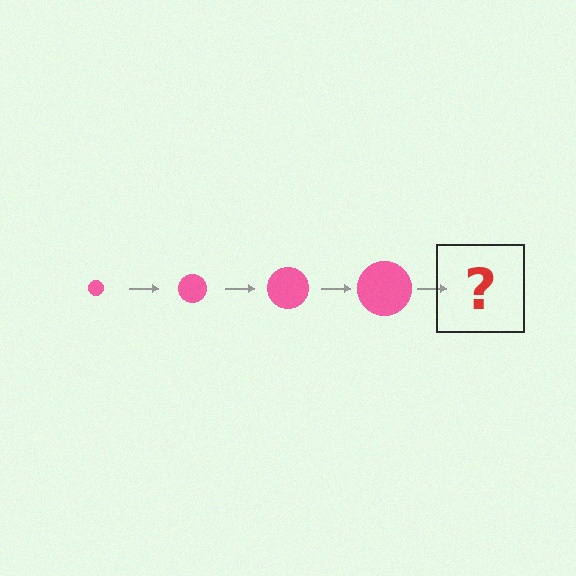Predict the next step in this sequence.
The next step is a pink circle, larger than the previous one.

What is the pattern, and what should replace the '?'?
The pattern is that the circle gets progressively larger each step. The '?' should be a pink circle, larger than the previous one.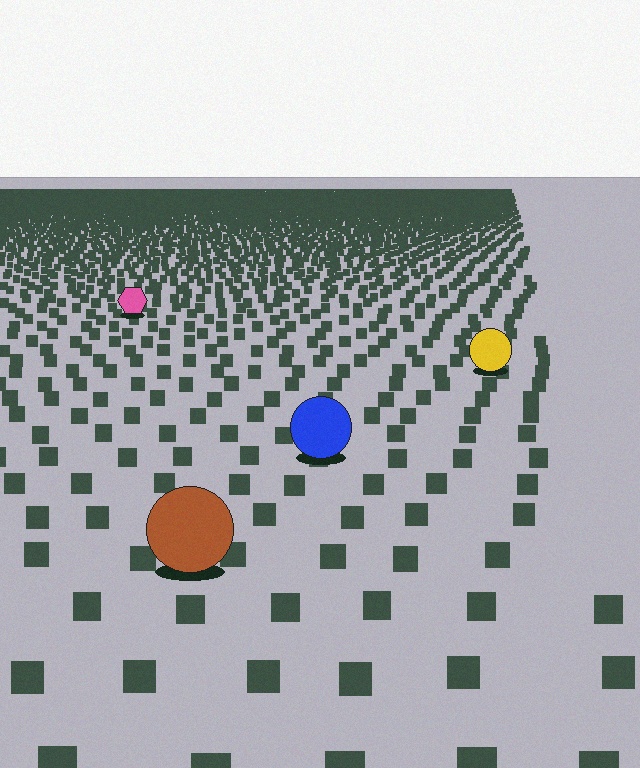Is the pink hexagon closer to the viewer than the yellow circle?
No. The yellow circle is closer — you can tell from the texture gradient: the ground texture is coarser near it.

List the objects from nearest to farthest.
From nearest to farthest: the brown circle, the blue circle, the yellow circle, the pink hexagon.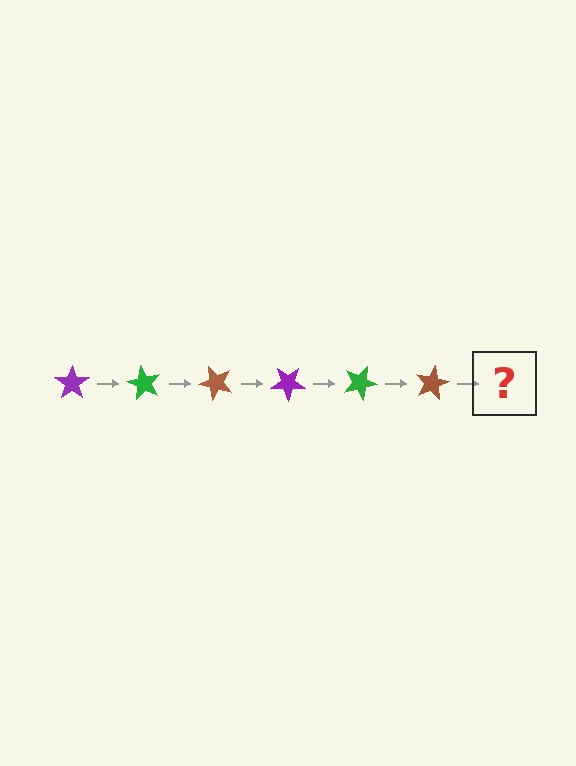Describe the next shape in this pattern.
It should be a purple star, rotated 360 degrees from the start.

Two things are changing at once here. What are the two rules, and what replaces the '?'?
The two rules are that it rotates 60 degrees each step and the color cycles through purple, green, and brown. The '?' should be a purple star, rotated 360 degrees from the start.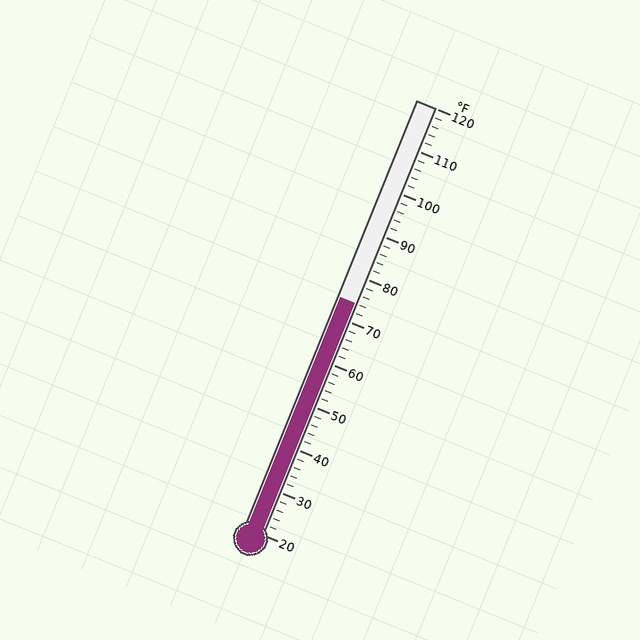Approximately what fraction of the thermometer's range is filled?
The thermometer is filled to approximately 55% of its range.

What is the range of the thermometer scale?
The thermometer scale ranges from 20°F to 120°F.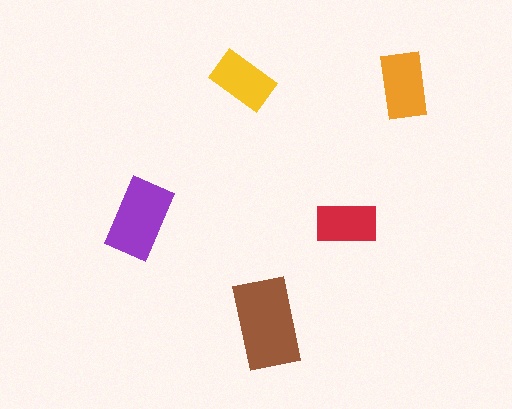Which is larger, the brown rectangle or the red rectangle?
The brown one.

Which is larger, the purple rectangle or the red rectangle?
The purple one.